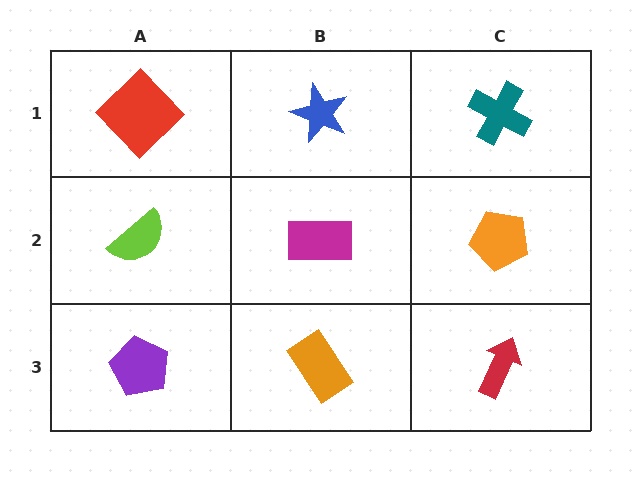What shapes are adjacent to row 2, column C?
A teal cross (row 1, column C), a red arrow (row 3, column C), a magenta rectangle (row 2, column B).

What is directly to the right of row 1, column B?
A teal cross.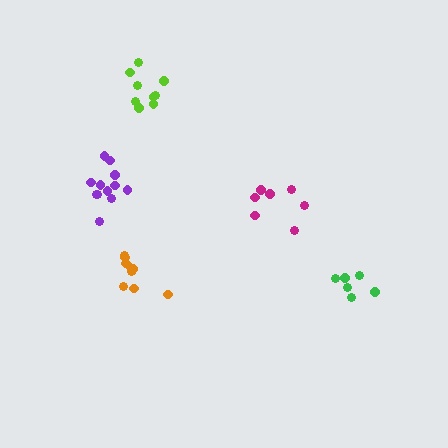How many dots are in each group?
Group 1: 6 dots, Group 2: 12 dots, Group 3: 10 dots, Group 4: 7 dots, Group 5: 9 dots (44 total).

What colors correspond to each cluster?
The clusters are colored: green, purple, orange, magenta, lime.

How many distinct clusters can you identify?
There are 5 distinct clusters.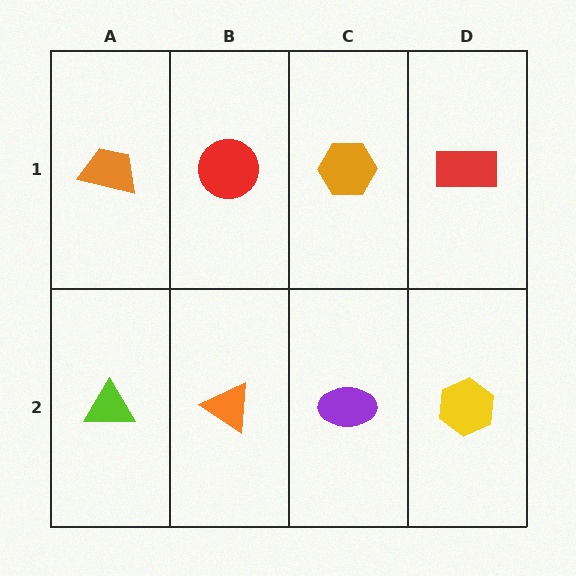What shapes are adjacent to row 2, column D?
A red rectangle (row 1, column D), a purple ellipse (row 2, column C).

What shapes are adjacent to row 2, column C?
An orange hexagon (row 1, column C), an orange triangle (row 2, column B), a yellow hexagon (row 2, column D).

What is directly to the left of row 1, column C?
A red circle.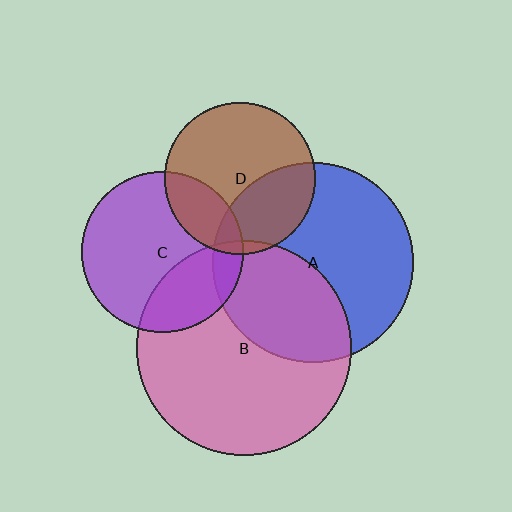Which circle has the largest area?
Circle B (pink).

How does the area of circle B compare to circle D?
Approximately 2.0 times.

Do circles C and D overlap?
Yes.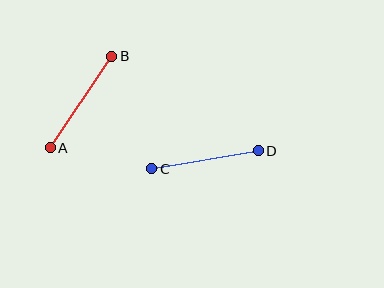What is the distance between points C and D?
The distance is approximately 108 pixels.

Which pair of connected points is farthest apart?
Points A and B are farthest apart.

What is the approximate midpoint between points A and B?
The midpoint is at approximately (81, 102) pixels.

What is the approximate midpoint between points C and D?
The midpoint is at approximately (205, 160) pixels.